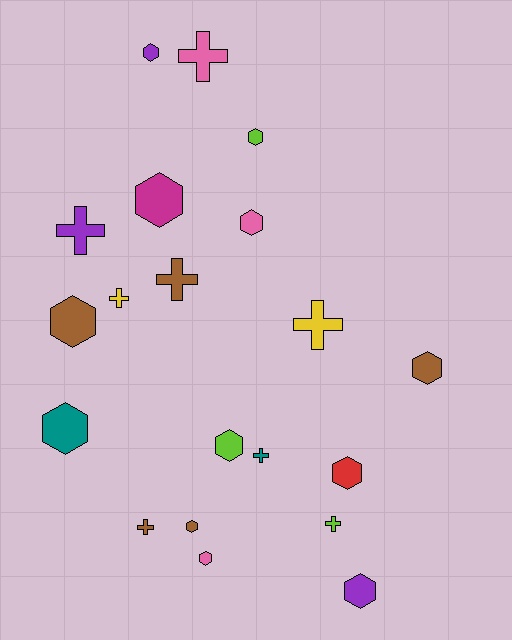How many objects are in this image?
There are 20 objects.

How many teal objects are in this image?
There are 2 teal objects.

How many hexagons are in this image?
There are 12 hexagons.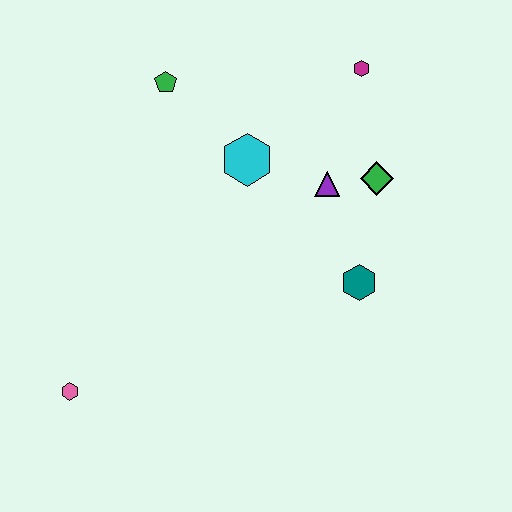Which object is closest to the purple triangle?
The green diamond is closest to the purple triangle.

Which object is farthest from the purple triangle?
The pink hexagon is farthest from the purple triangle.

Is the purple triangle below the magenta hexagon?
Yes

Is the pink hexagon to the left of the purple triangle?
Yes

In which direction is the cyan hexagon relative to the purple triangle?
The cyan hexagon is to the left of the purple triangle.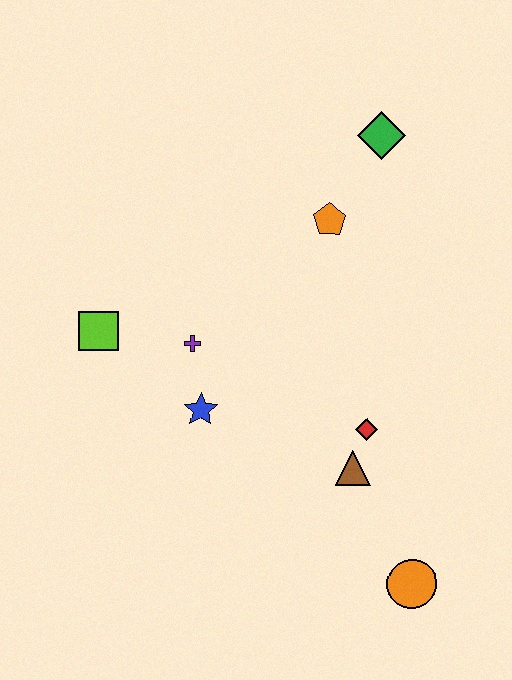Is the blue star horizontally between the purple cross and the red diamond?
Yes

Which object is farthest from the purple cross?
The orange circle is farthest from the purple cross.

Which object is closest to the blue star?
The purple cross is closest to the blue star.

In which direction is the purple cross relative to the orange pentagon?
The purple cross is to the left of the orange pentagon.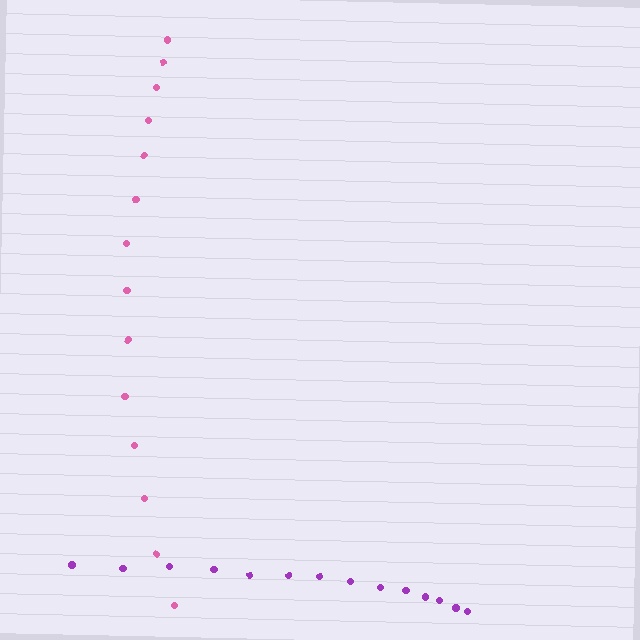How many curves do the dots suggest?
There are 2 distinct paths.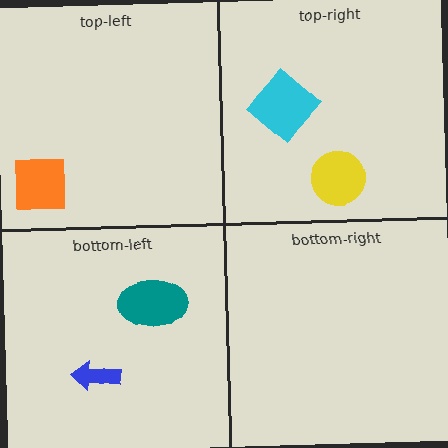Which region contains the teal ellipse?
The bottom-left region.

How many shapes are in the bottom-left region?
2.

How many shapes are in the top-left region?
1.